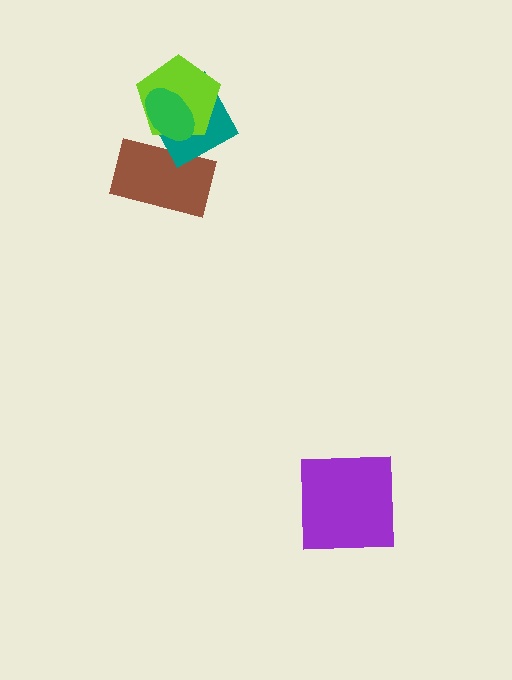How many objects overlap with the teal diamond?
3 objects overlap with the teal diamond.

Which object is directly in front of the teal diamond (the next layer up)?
The lime pentagon is directly in front of the teal diamond.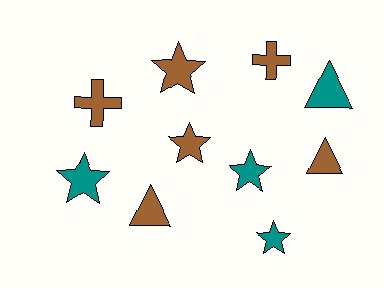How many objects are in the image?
There are 10 objects.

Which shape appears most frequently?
Star, with 5 objects.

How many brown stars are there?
There are 2 brown stars.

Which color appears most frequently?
Brown, with 6 objects.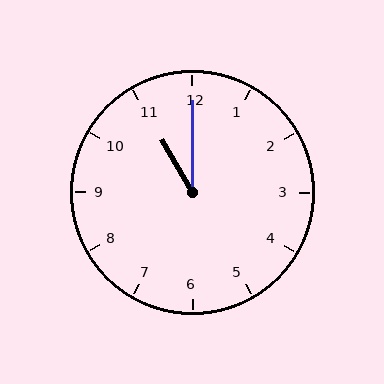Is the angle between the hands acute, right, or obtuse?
It is acute.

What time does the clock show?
11:00.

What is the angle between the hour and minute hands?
Approximately 30 degrees.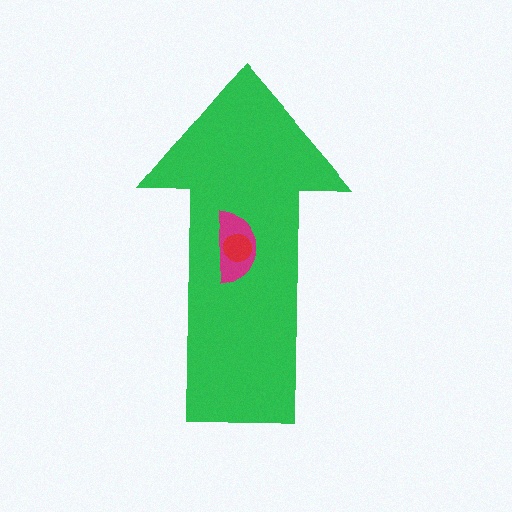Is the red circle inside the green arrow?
Yes.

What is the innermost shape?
The red circle.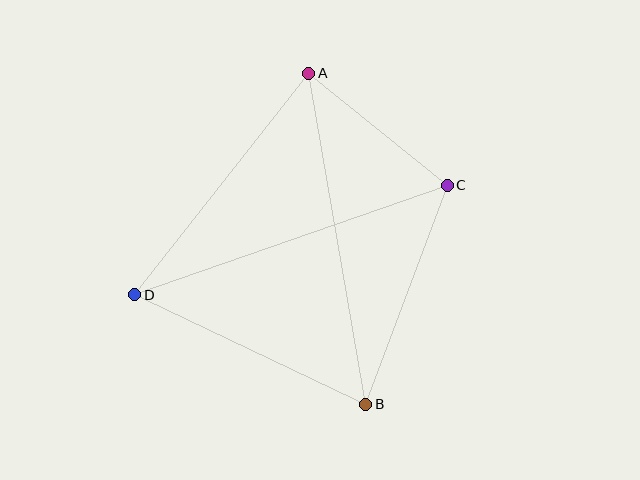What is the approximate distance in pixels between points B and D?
The distance between B and D is approximately 256 pixels.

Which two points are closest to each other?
Points A and C are closest to each other.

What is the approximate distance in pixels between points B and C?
The distance between B and C is approximately 234 pixels.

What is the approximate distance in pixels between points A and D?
The distance between A and D is approximately 282 pixels.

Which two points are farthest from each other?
Points A and B are farthest from each other.